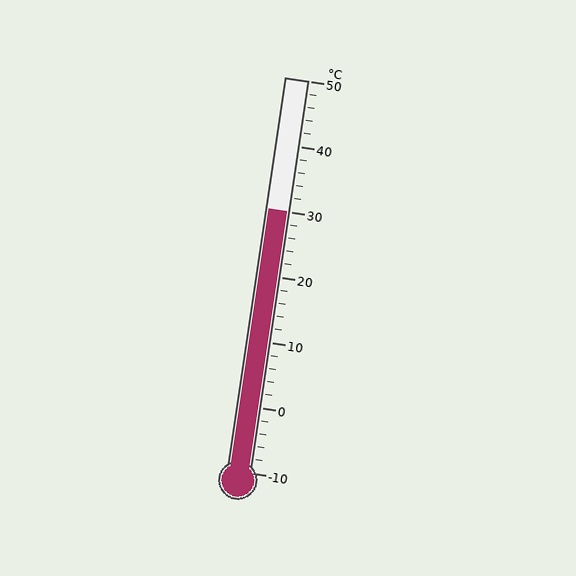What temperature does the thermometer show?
The thermometer shows approximately 30°C.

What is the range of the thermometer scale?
The thermometer scale ranges from -10°C to 50°C.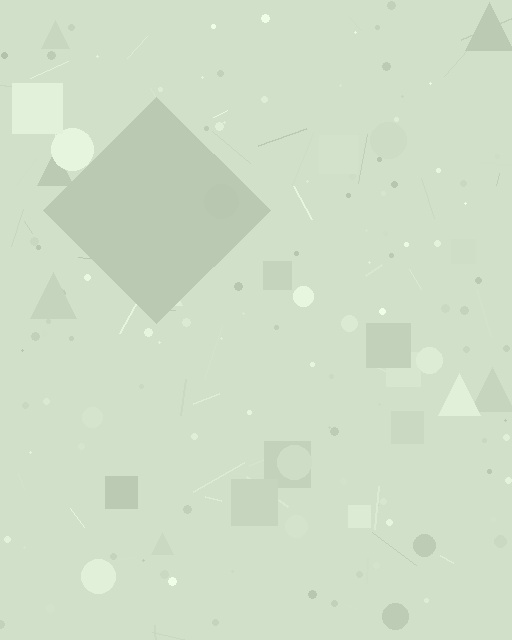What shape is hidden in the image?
A diamond is hidden in the image.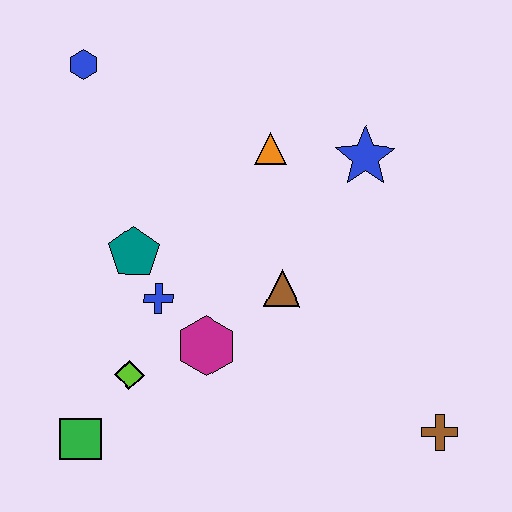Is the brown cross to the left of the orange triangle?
No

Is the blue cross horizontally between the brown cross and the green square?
Yes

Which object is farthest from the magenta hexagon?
The blue hexagon is farthest from the magenta hexagon.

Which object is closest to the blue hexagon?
The teal pentagon is closest to the blue hexagon.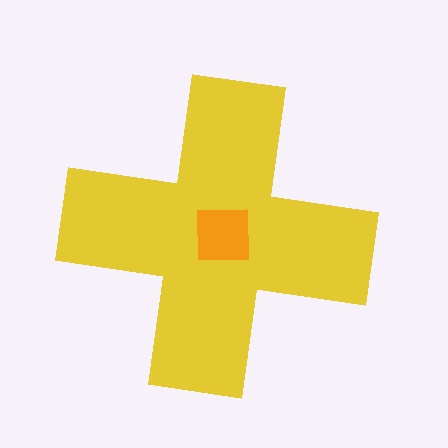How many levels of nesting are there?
2.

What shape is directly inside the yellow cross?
The orange square.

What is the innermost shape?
The orange square.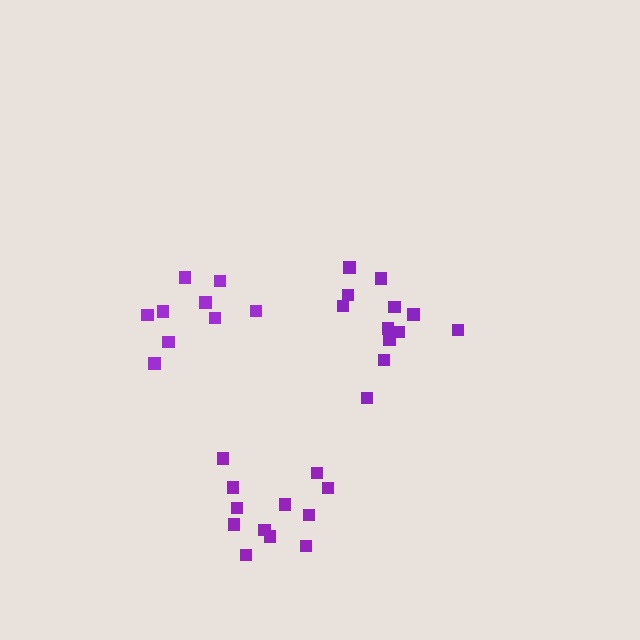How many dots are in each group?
Group 1: 9 dots, Group 2: 12 dots, Group 3: 12 dots (33 total).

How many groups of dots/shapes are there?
There are 3 groups.